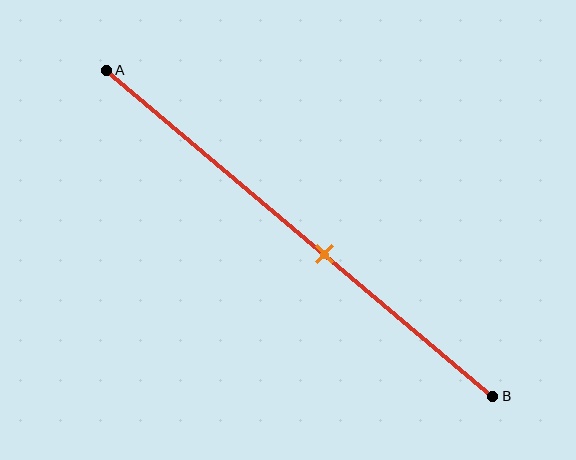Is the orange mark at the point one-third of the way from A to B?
No, the mark is at about 55% from A, not at the 33% one-third point.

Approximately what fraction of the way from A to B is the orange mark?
The orange mark is approximately 55% of the way from A to B.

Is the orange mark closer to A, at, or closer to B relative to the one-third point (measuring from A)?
The orange mark is closer to point B than the one-third point of segment AB.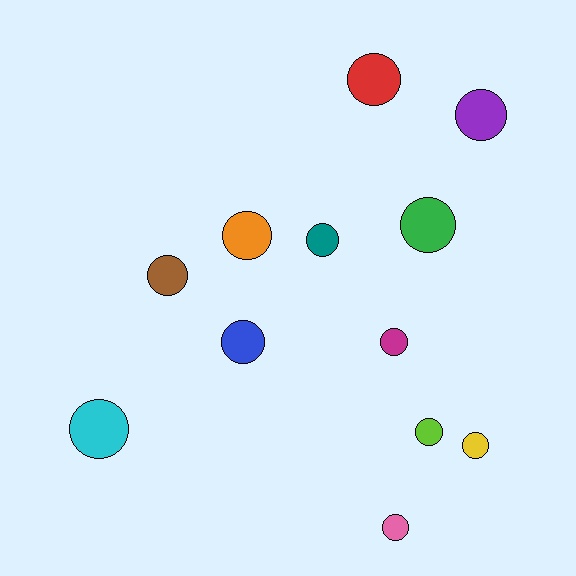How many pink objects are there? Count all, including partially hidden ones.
There is 1 pink object.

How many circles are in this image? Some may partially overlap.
There are 12 circles.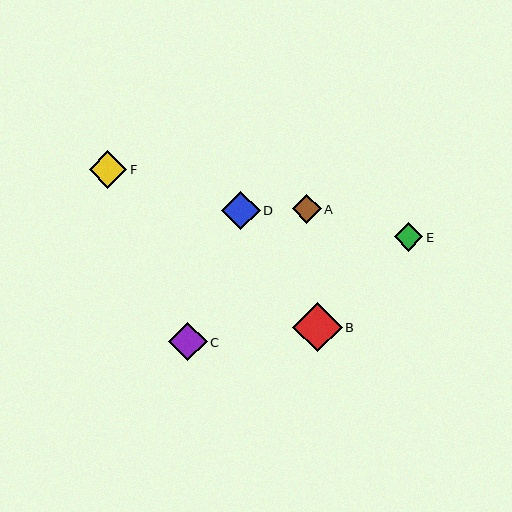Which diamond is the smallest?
Diamond E is the smallest with a size of approximately 28 pixels.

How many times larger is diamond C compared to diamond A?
Diamond C is approximately 1.3 times the size of diamond A.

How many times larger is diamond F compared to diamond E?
Diamond F is approximately 1.3 times the size of diamond E.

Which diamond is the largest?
Diamond B is the largest with a size of approximately 49 pixels.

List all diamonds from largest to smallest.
From largest to smallest: B, C, D, F, A, E.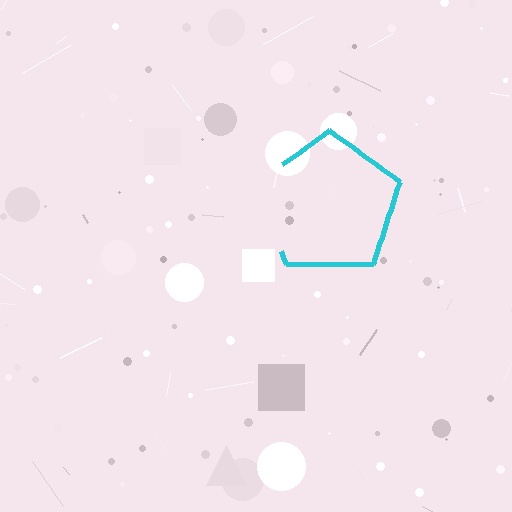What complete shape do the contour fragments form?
The contour fragments form a pentagon.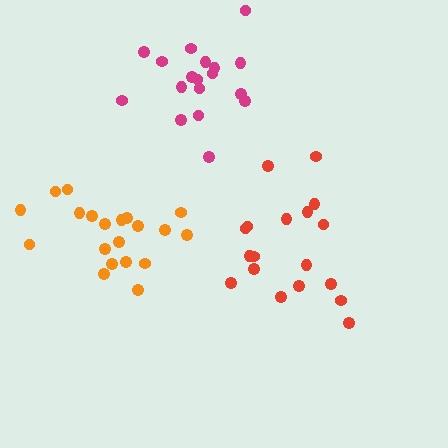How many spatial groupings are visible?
There are 3 spatial groupings.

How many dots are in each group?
Group 1: 20 dots, Group 2: 18 dots, Group 3: 18 dots (56 total).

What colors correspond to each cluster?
The clusters are colored: orange, red, magenta.